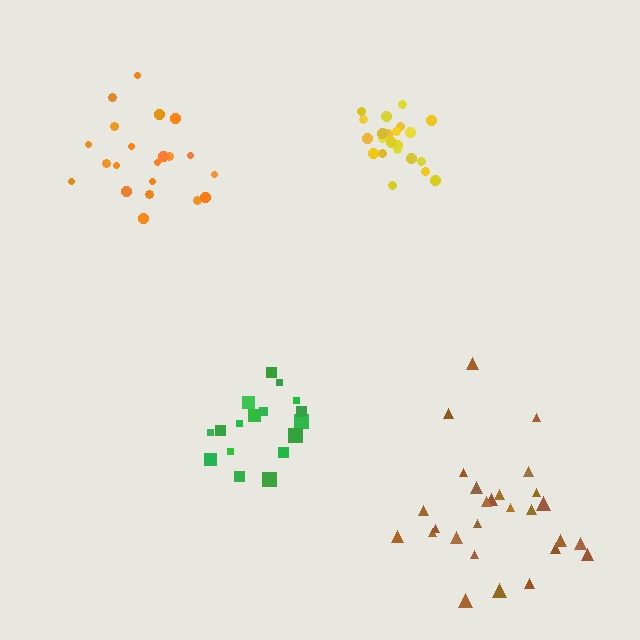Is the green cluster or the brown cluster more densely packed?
Green.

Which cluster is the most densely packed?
Yellow.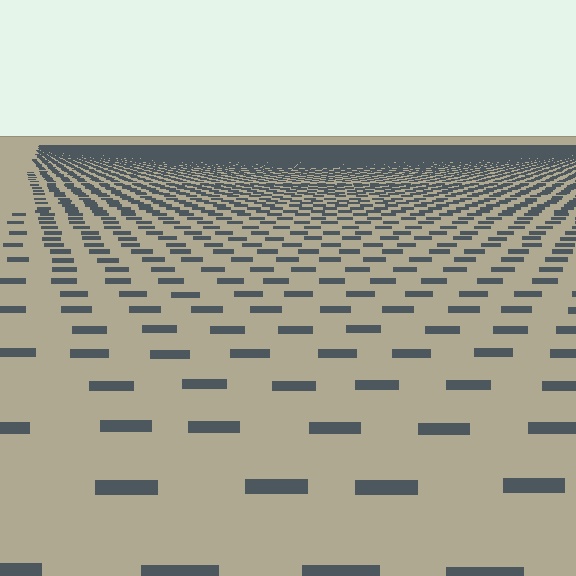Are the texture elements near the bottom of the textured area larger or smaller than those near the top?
Larger. Near the bottom, elements are closer to the viewer and appear at a bigger on-screen size.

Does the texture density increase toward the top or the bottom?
Density increases toward the top.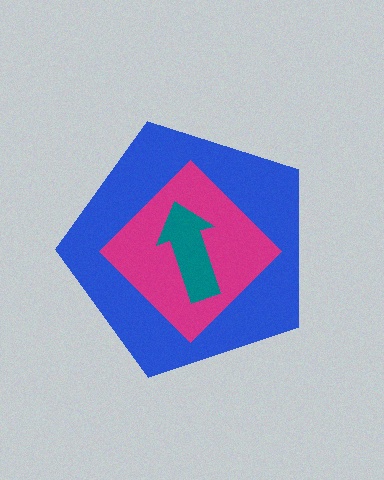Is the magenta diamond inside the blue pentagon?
Yes.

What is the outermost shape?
The blue pentagon.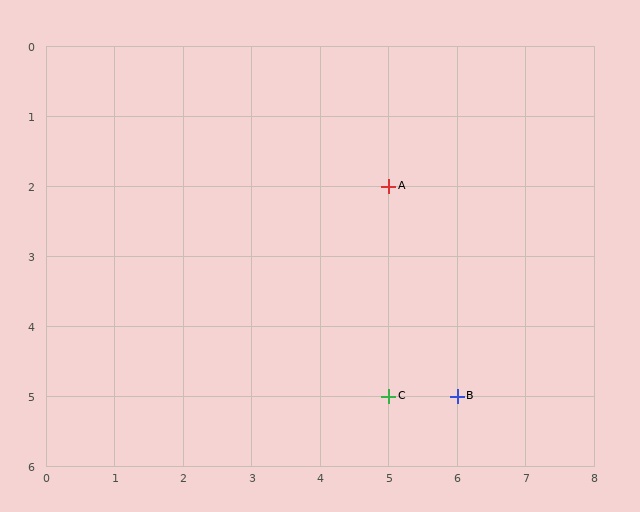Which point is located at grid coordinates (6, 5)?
Point B is at (6, 5).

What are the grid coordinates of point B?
Point B is at grid coordinates (6, 5).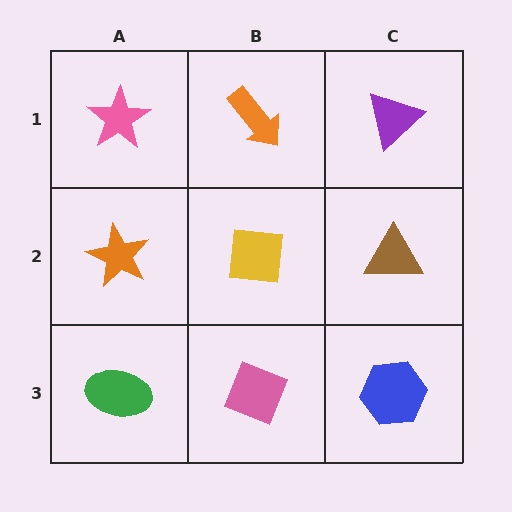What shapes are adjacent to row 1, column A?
An orange star (row 2, column A), an orange arrow (row 1, column B).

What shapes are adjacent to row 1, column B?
A yellow square (row 2, column B), a pink star (row 1, column A), a purple triangle (row 1, column C).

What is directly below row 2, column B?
A pink diamond.